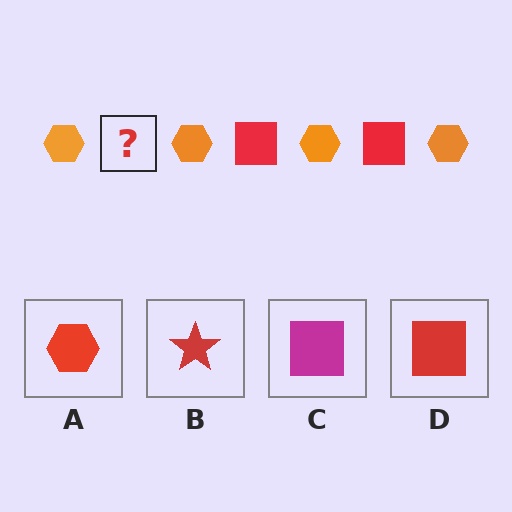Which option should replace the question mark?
Option D.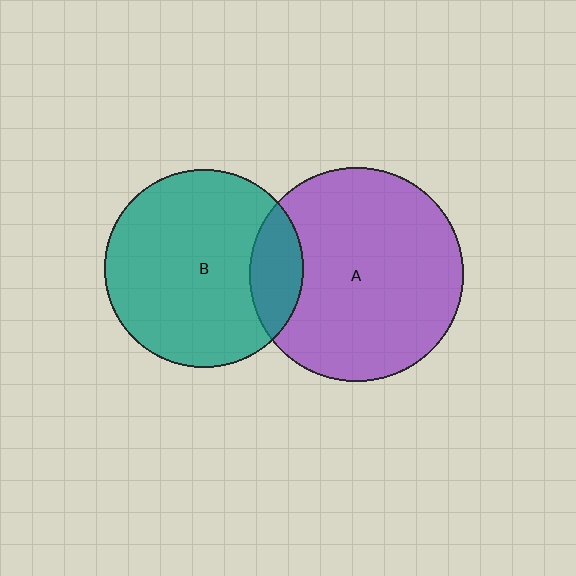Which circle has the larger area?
Circle A (purple).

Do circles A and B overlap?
Yes.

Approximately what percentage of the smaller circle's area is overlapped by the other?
Approximately 15%.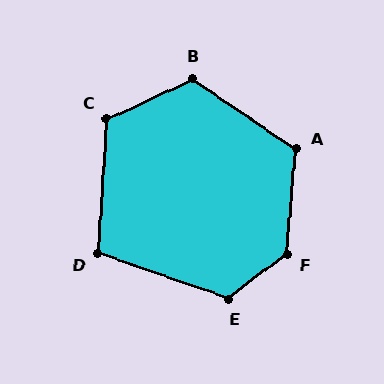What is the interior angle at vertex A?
Approximately 119 degrees (obtuse).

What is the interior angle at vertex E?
Approximately 123 degrees (obtuse).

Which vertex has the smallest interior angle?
D, at approximately 105 degrees.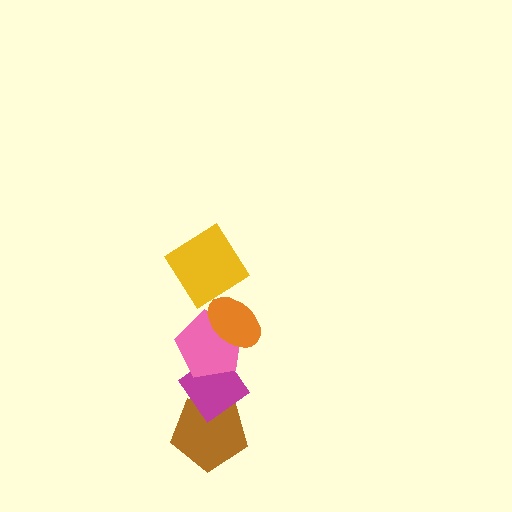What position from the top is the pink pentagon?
The pink pentagon is 3rd from the top.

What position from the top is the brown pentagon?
The brown pentagon is 5th from the top.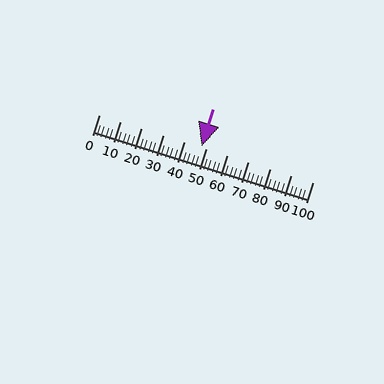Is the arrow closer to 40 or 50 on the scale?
The arrow is closer to 50.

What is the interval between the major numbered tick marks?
The major tick marks are spaced 10 units apart.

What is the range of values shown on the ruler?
The ruler shows values from 0 to 100.